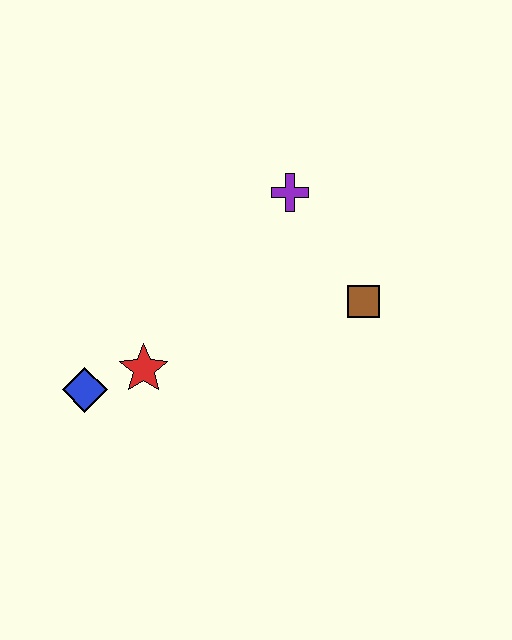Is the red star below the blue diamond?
No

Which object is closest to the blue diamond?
The red star is closest to the blue diamond.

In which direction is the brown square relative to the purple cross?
The brown square is below the purple cross.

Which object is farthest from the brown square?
The blue diamond is farthest from the brown square.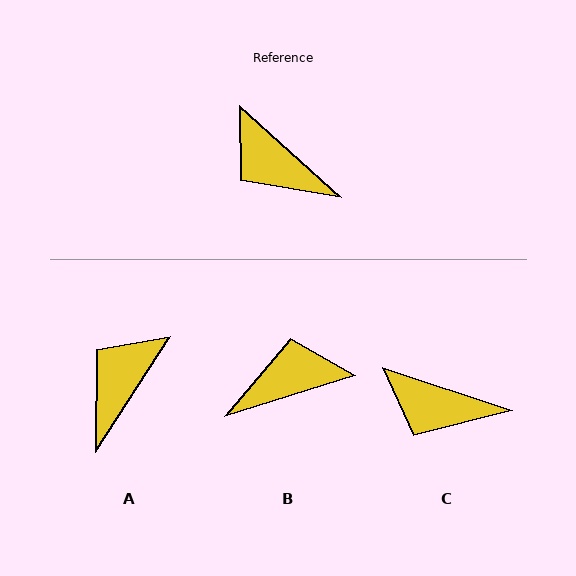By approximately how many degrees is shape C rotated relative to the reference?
Approximately 24 degrees counter-clockwise.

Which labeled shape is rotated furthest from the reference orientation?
B, about 121 degrees away.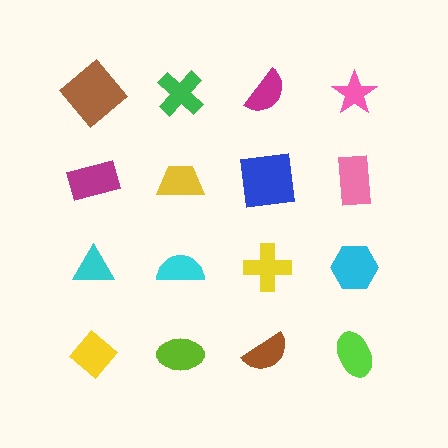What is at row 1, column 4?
A pink star.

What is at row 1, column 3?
A magenta semicircle.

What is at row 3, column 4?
A cyan hexagon.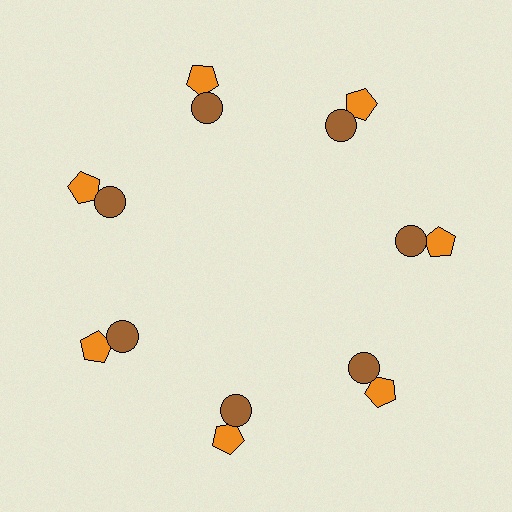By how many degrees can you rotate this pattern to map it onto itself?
The pattern maps onto itself every 51 degrees of rotation.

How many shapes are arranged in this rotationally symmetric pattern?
There are 14 shapes, arranged in 7 groups of 2.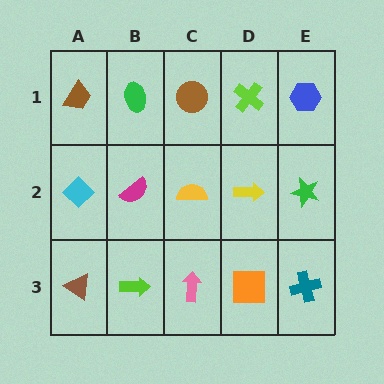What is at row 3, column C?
A pink arrow.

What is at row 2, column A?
A cyan diamond.